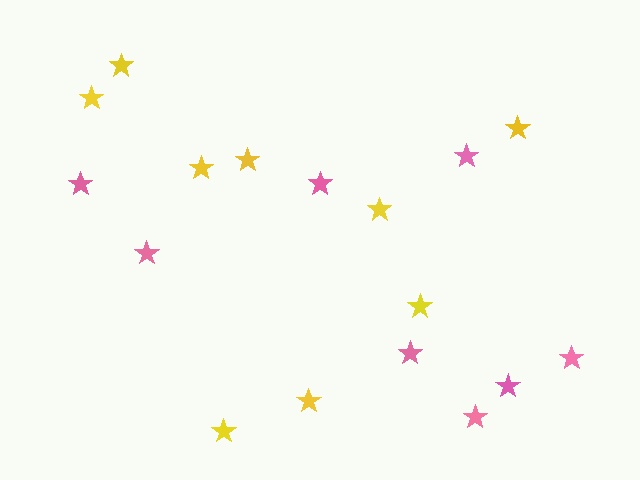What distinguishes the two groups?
There are 2 groups: one group of pink stars (8) and one group of yellow stars (9).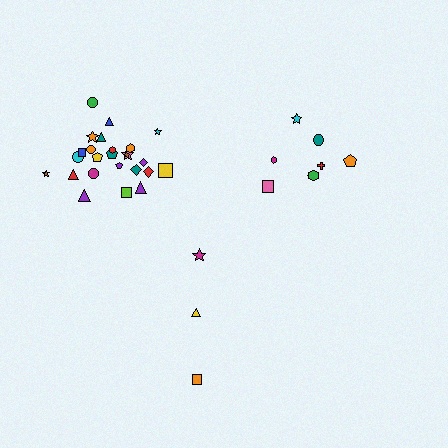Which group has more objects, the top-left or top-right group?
The top-left group.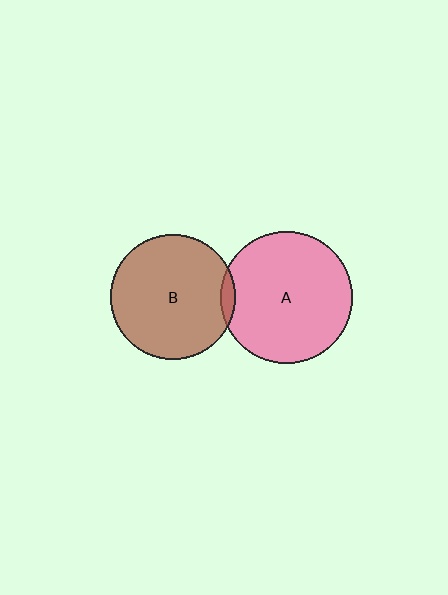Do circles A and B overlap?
Yes.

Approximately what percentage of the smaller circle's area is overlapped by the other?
Approximately 5%.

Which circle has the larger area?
Circle A (pink).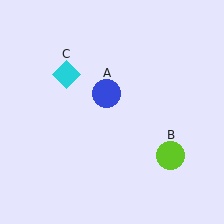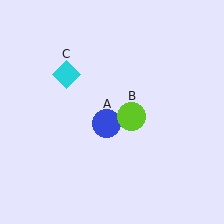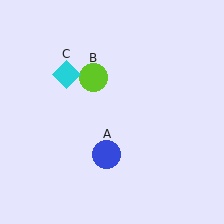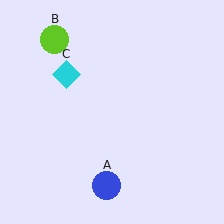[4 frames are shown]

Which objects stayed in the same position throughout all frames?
Cyan diamond (object C) remained stationary.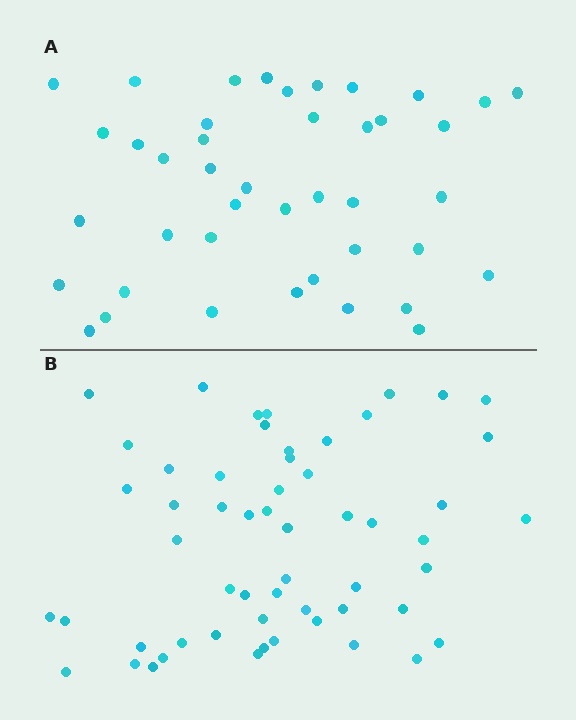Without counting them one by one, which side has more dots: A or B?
Region B (the bottom region) has more dots.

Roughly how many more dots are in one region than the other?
Region B has approximately 15 more dots than region A.